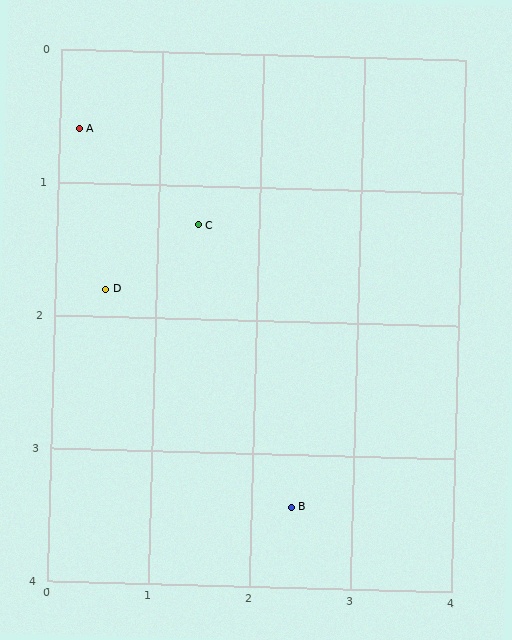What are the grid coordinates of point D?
Point D is at approximately (0.5, 1.8).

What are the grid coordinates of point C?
Point C is at approximately (1.4, 1.3).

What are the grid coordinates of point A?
Point A is at approximately (0.2, 0.6).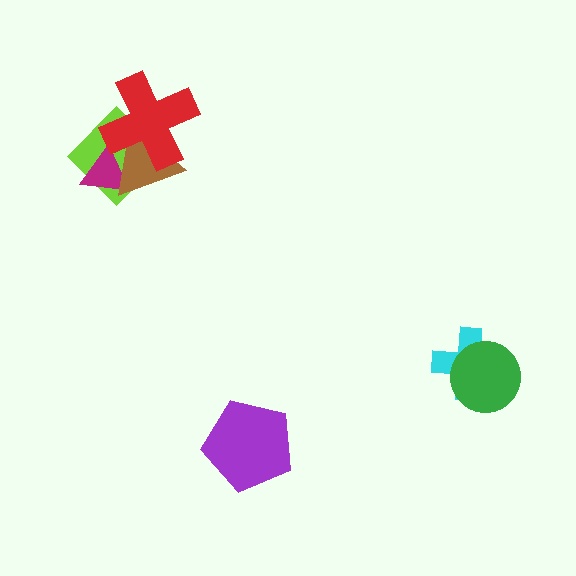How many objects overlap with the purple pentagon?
0 objects overlap with the purple pentagon.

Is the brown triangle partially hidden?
Yes, it is partially covered by another shape.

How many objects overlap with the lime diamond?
3 objects overlap with the lime diamond.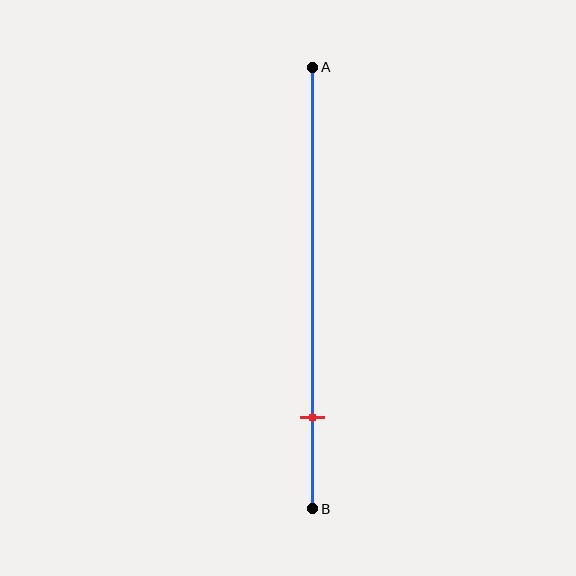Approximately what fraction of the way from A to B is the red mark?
The red mark is approximately 80% of the way from A to B.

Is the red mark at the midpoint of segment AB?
No, the mark is at about 80% from A, not at the 50% midpoint.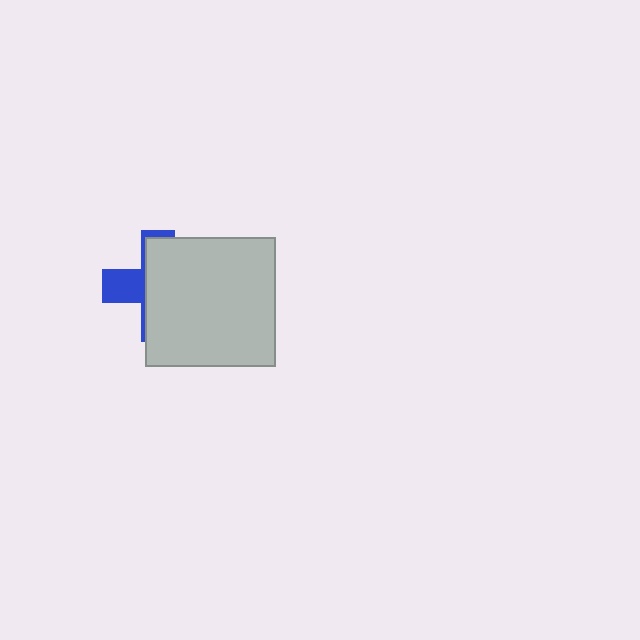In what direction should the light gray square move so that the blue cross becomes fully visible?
The light gray square should move right. That is the shortest direction to clear the overlap and leave the blue cross fully visible.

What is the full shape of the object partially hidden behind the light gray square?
The partially hidden object is a blue cross.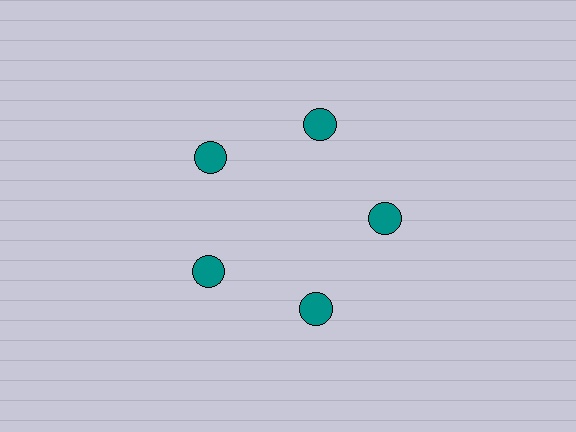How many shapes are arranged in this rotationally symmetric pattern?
There are 5 shapes, arranged in 5 groups of 1.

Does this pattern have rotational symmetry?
Yes, this pattern has 5-fold rotational symmetry. It looks the same after rotating 72 degrees around the center.